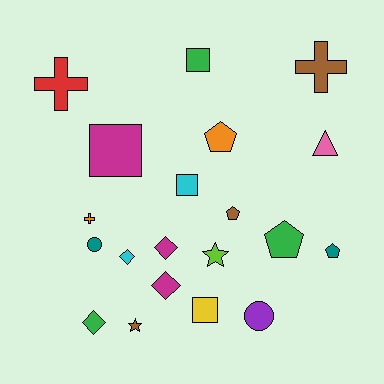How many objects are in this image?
There are 20 objects.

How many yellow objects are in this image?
There is 1 yellow object.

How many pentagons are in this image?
There are 4 pentagons.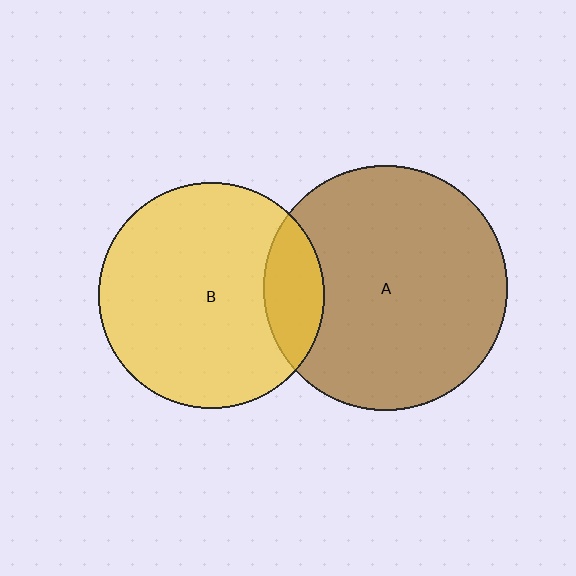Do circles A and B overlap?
Yes.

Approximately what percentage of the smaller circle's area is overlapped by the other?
Approximately 15%.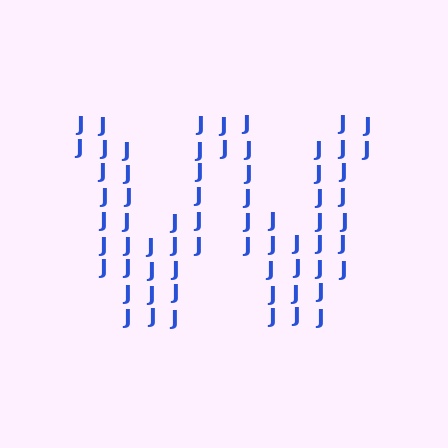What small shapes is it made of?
It is made of small letter J's.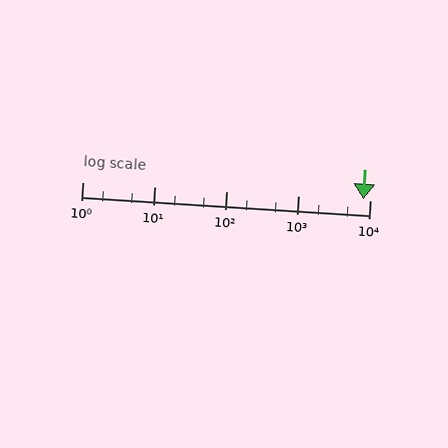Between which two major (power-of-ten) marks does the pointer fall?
The pointer is between 1000 and 10000.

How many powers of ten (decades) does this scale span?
The scale spans 4 decades, from 1 to 10000.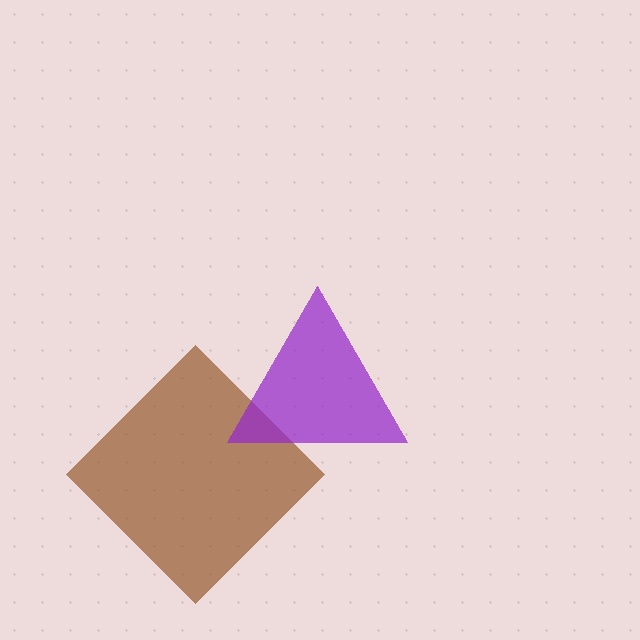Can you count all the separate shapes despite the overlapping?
Yes, there are 2 separate shapes.